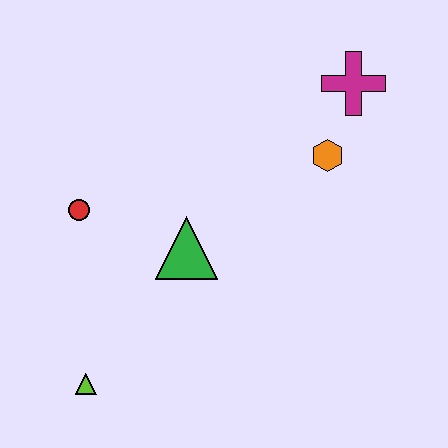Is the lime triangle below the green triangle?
Yes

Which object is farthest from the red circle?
The magenta cross is farthest from the red circle.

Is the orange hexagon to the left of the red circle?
No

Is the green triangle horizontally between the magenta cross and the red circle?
Yes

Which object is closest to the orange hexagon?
The magenta cross is closest to the orange hexagon.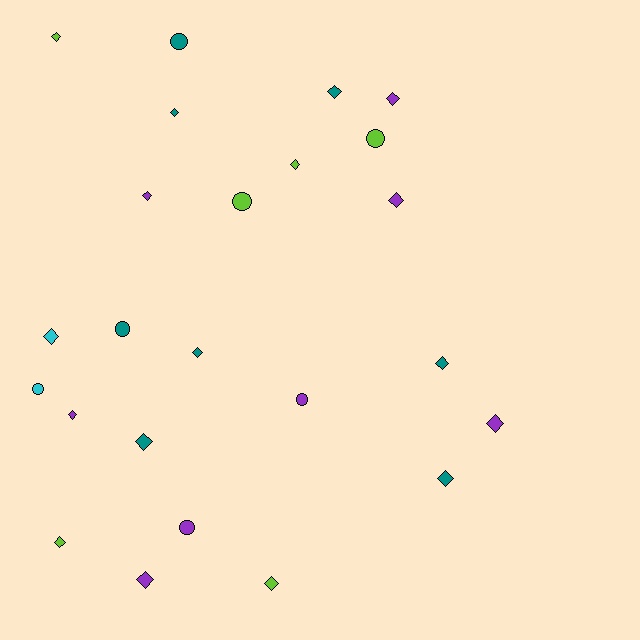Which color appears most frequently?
Purple, with 8 objects.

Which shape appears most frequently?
Diamond, with 17 objects.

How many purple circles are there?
There are 2 purple circles.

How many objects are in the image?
There are 24 objects.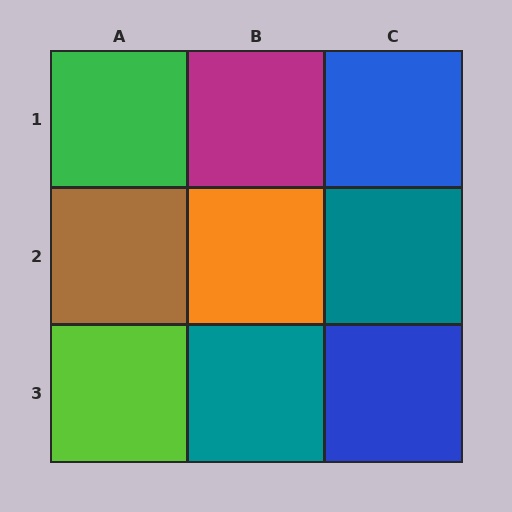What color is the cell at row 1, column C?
Blue.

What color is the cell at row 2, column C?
Teal.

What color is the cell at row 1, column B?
Magenta.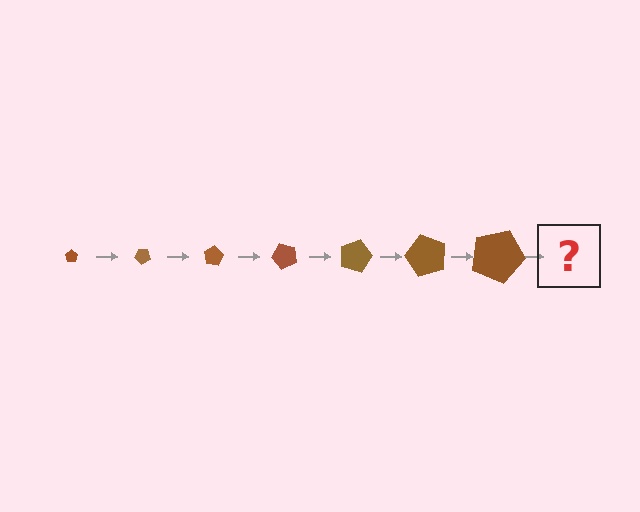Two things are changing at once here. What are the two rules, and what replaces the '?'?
The two rules are that the pentagon grows larger each step and it rotates 40 degrees each step. The '?' should be a pentagon, larger than the previous one and rotated 280 degrees from the start.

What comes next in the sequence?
The next element should be a pentagon, larger than the previous one and rotated 280 degrees from the start.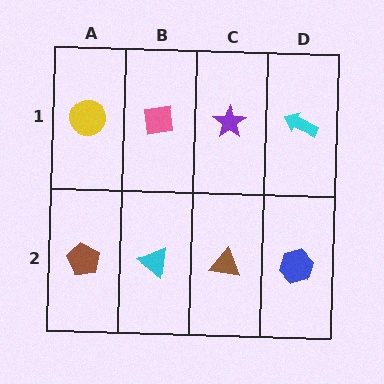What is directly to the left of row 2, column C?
A cyan triangle.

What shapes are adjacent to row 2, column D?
A cyan arrow (row 1, column D), a brown triangle (row 2, column C).